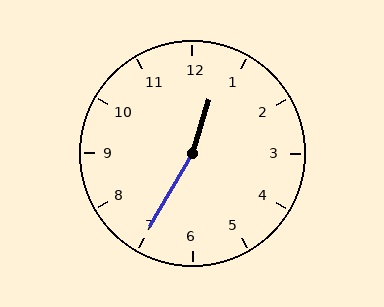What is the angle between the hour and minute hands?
Approximately 168 degrees.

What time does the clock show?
12:35.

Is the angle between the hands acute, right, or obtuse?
It is obtuse.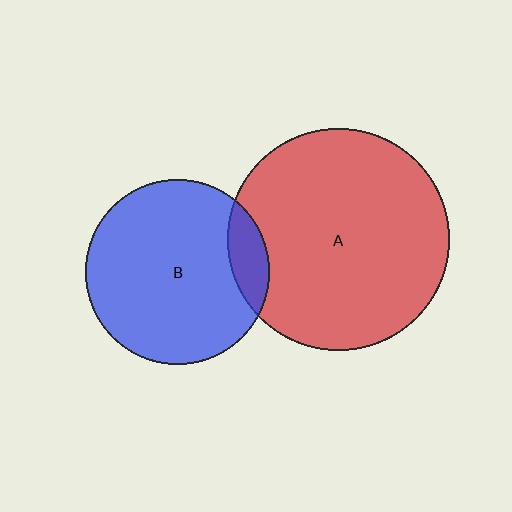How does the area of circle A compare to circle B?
Approximately 1.5 times.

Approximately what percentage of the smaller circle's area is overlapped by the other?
Approximately 10%.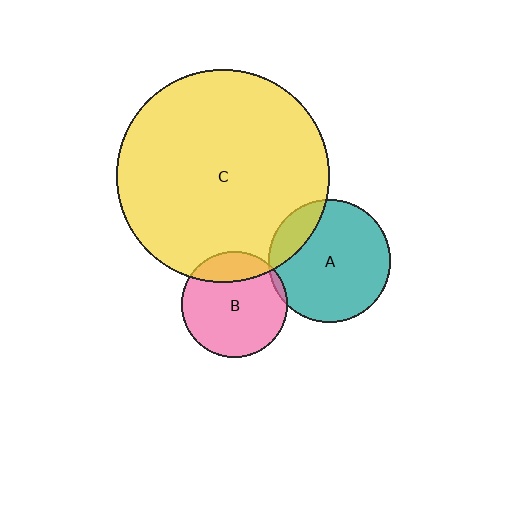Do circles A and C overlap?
Yes.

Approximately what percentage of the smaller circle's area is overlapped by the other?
Approximately 15%.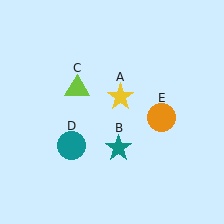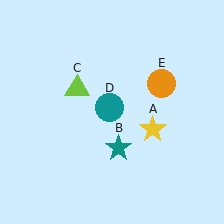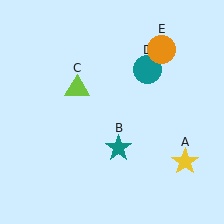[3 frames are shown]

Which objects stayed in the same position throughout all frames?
Teal star (object B) and lime triangle (object C) remained stationary.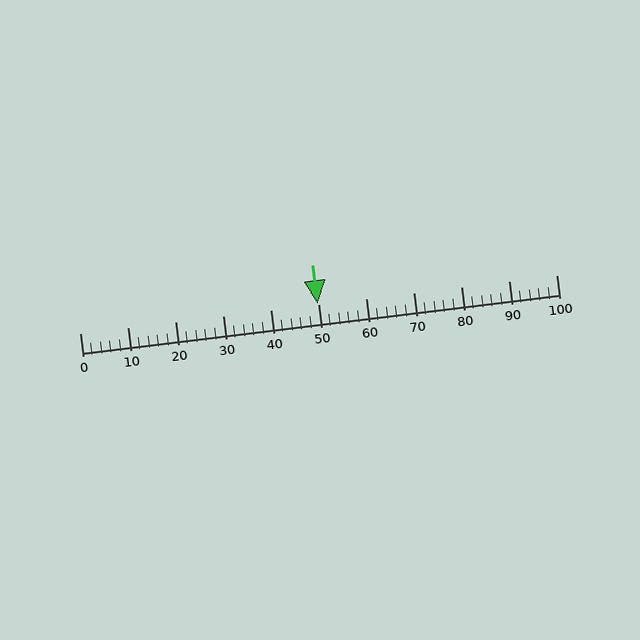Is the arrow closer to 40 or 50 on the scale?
The arrow is closer to 50.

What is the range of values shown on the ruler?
The ruler shows values from 0 to 100.